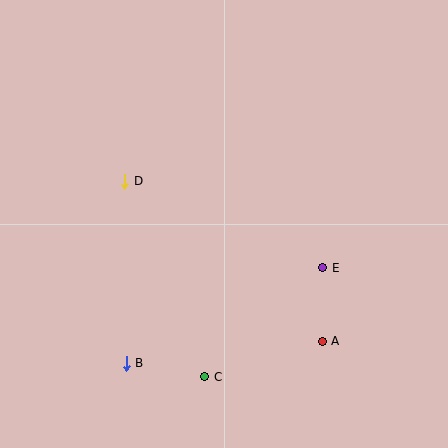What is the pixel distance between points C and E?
The distance between C and E is 161 pixels.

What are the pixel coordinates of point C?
Point C is at (205, 377).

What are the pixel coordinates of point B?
Point B is at (126, 363).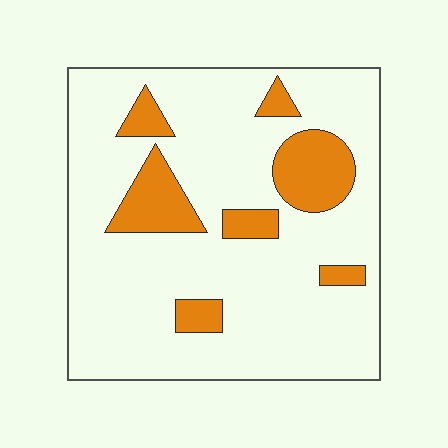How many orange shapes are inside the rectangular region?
7.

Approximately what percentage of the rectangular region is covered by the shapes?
Approximately 20%.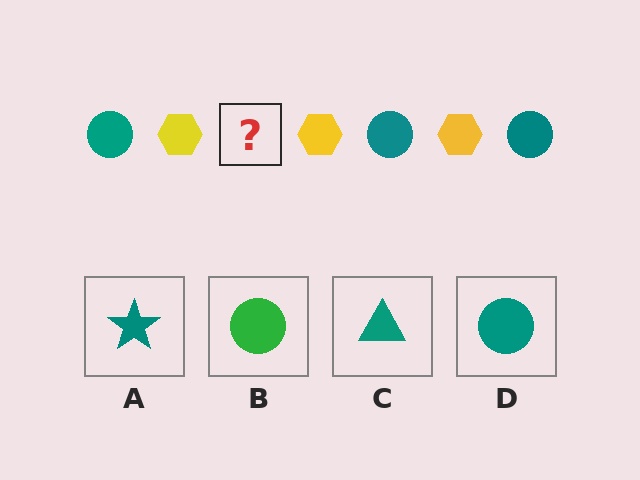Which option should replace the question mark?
Option D.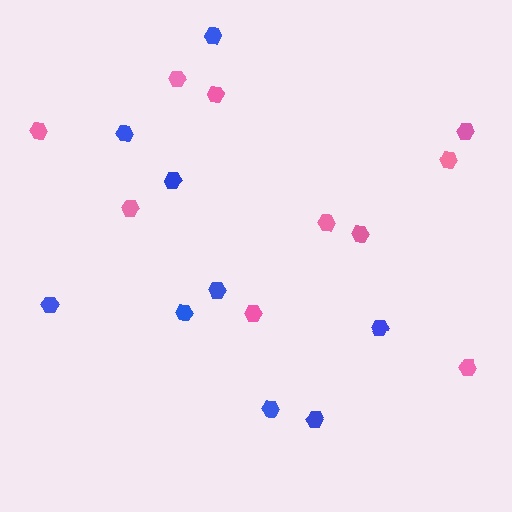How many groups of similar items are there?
There are 2 groups: one group of pink hexagons (10) and one group of blue hexagons (9).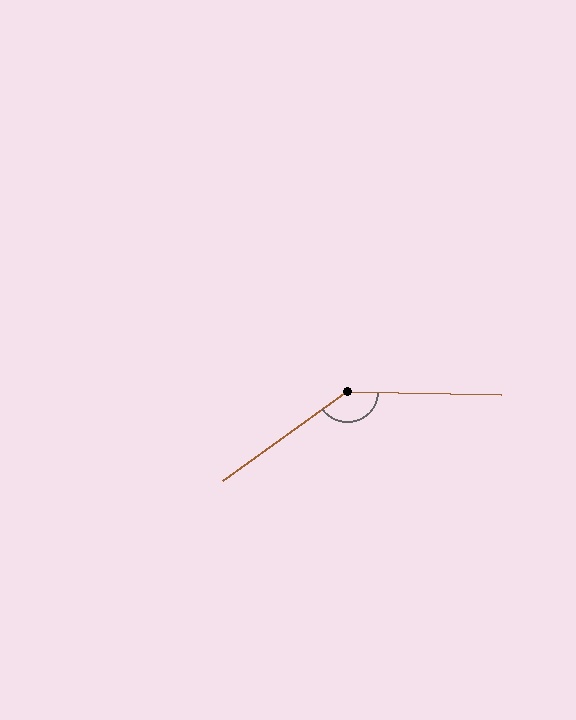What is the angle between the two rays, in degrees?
Approximately 143 degrees.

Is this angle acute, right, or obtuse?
It is obtuse.